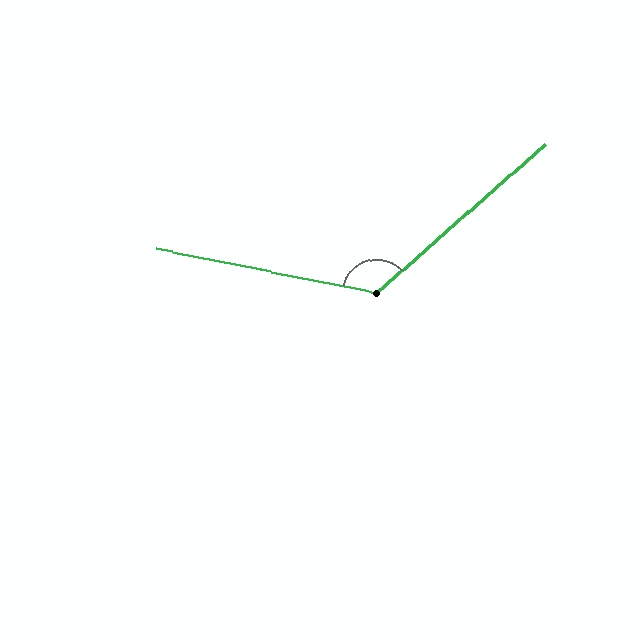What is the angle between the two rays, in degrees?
Approximately 127 degrees.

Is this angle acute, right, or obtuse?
It is obtuse.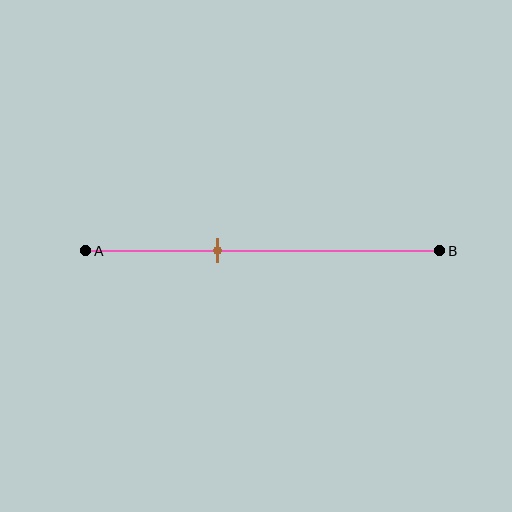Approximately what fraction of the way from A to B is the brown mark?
The brown mark is approximately 35% of the way from A to B.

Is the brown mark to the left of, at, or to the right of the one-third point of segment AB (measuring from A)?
The brown mark is to the right of the one-third point of segment AB.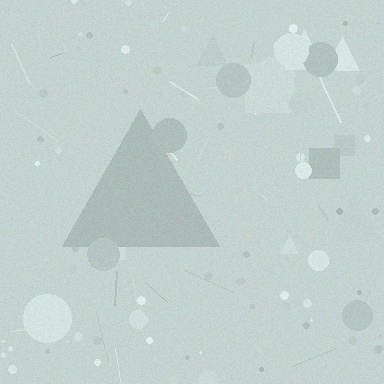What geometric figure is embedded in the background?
A triangle is embedded in the background.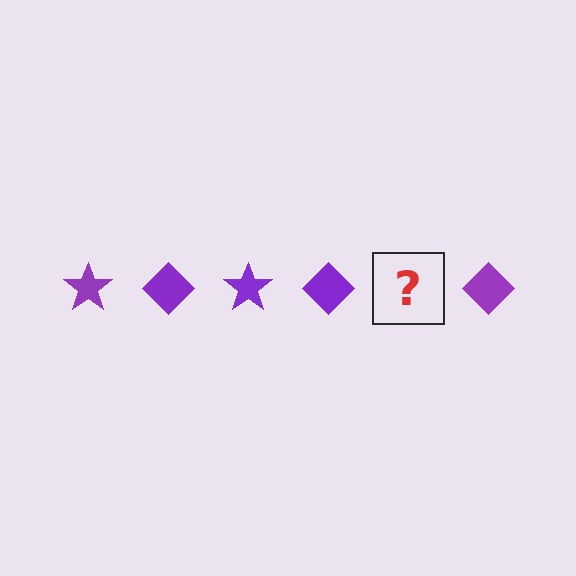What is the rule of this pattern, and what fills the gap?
The rule is that the pattern cycles through star, diamond shapes in purple. The gap should be filled with a purple star.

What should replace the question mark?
The question mark should be replaced with a purple star.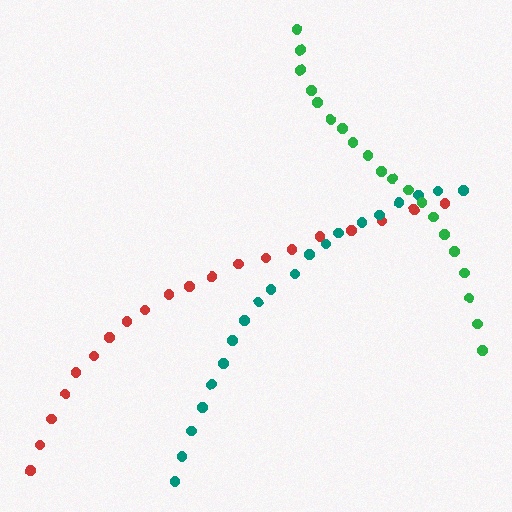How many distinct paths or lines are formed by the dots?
There are 3 distinct paths.